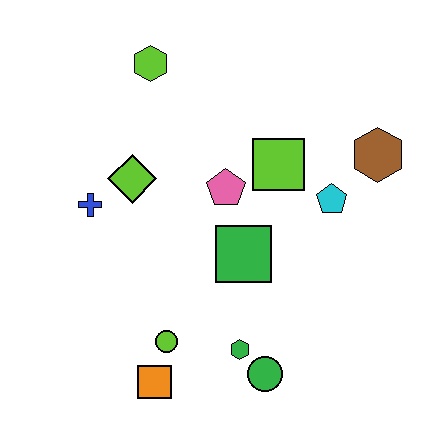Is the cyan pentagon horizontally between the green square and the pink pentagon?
No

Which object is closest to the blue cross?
The lime diamond is closest to the blue cross.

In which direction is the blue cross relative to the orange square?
The blue cross is above the orange square.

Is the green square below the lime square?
Yes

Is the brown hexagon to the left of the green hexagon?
No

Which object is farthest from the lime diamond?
The brown hexagon is farthest from the lime diamond.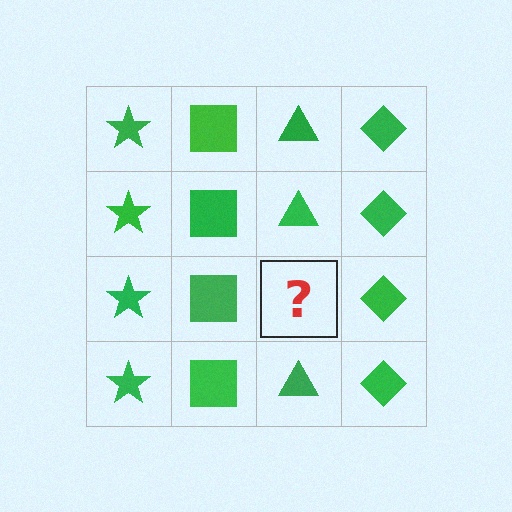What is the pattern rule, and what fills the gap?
The rule is that each column has a consistent shape. The gap should be filled with a green triangle.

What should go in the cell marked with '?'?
The missing cell should contain a green triangle.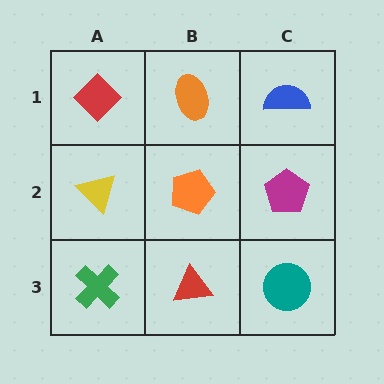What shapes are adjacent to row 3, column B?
An orange pentagon (row 2, column B), a green cross (row 3, column A), a teal circle (row 3, column C).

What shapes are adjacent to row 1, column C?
A magenta pentagon (row 2, column C), an orange ellipse (row 1, column B).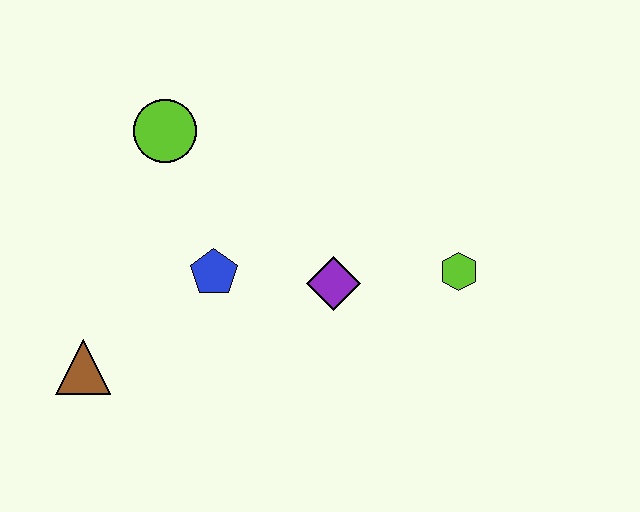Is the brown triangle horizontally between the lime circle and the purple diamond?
No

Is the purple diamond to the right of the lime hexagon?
No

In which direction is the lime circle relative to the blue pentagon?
The lime circle is above the blue pentagon.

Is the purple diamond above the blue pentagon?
No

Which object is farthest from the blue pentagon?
The lime hexagon is farthest from the blue pentagon.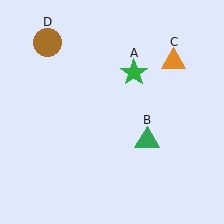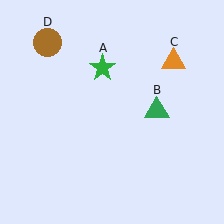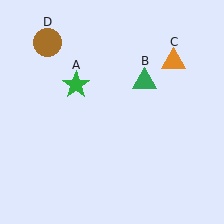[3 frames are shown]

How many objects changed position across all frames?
2 objects changed position: green star (object A), green triangle (object B).